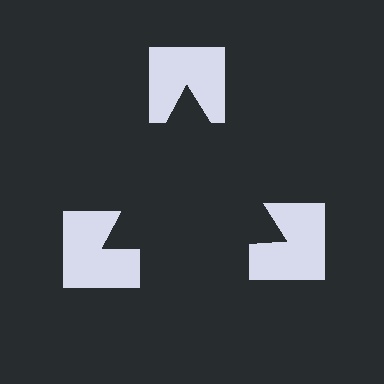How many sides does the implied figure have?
3 sides.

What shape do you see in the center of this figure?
An illusory triangle — its edges are inferred from the aligned wedge cuts in the notched squares, not physically drawn.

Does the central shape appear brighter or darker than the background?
It typically appears slightly darker than the background, even though no actual brightness change is drawn.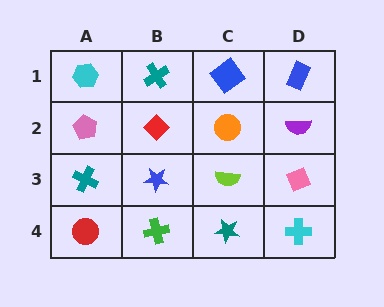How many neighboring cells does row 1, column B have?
3.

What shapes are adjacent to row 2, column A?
A cyan hexagon (row 1, column A), a teal cross (row 3, column A), a red diamond (row 2, column B).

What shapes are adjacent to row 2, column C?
A blue diamond (row 1, column C), a lime semicircle (row 3, column C), a red diamond (row 2, column B), a purple semicircle (row 2, column D).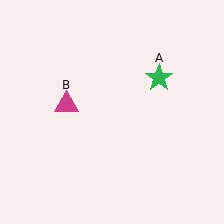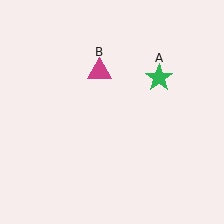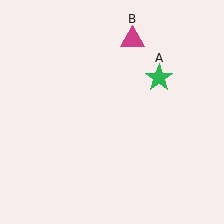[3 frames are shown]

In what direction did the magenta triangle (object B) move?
The magenta triangle (object B) moved up and to the right.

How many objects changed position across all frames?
1 object changed position: magenta triangle (object B).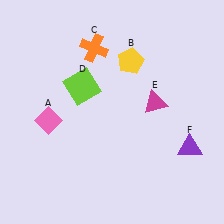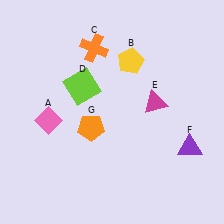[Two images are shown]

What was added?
An orange pentagon (G) was added in Image 2.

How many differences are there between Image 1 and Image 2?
There is 1 difference between the two images.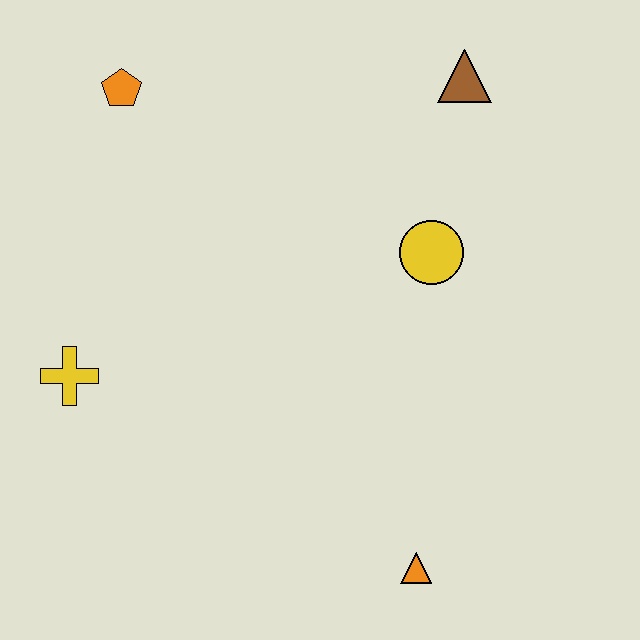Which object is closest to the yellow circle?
The brown triangle is closest to the yellow circle.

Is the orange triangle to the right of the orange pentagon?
Yes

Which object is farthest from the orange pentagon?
The orange triangle is farthest from the orange pentagon.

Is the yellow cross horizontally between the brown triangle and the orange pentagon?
No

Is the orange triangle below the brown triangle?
Yes